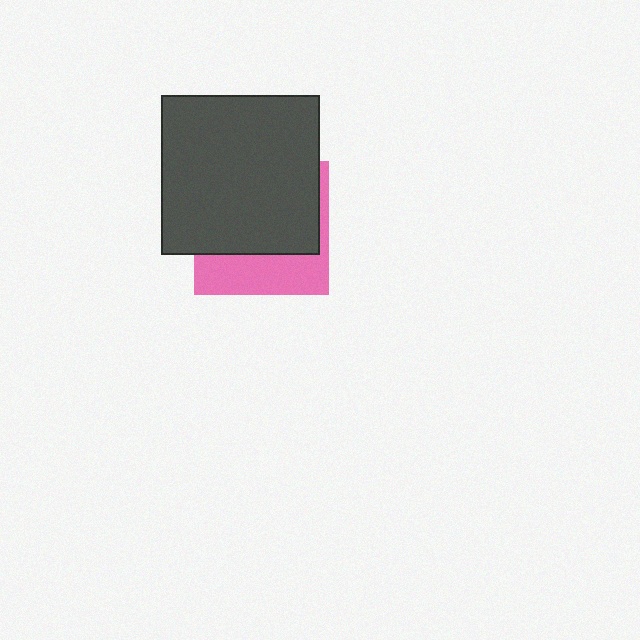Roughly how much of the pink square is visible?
A small part of it is visible (roughly 35%).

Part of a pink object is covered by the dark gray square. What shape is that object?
It is a square.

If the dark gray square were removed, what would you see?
You would see the complete pink square.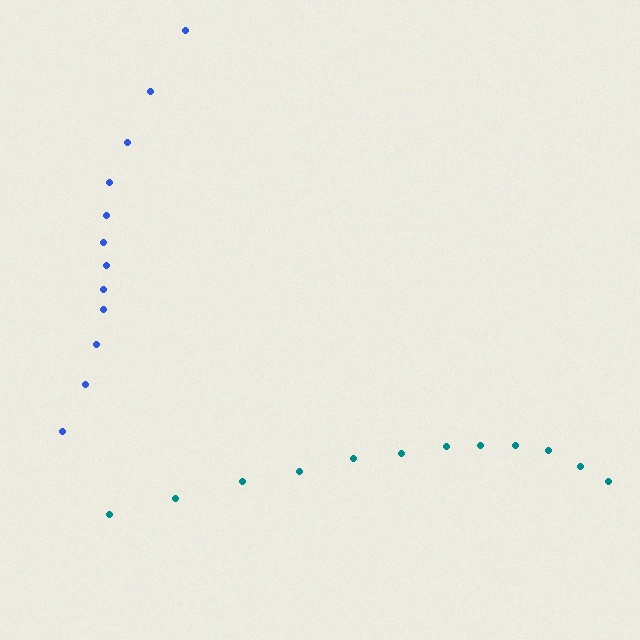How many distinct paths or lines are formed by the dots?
There are 2 distinct paths.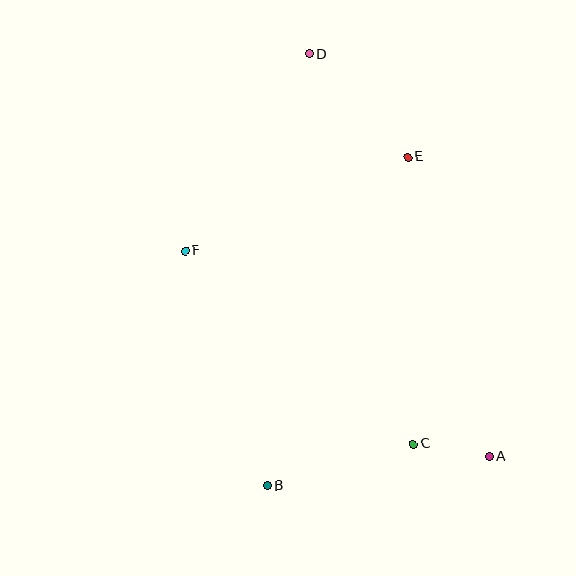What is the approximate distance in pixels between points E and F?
The distance between E and F is approximately 242 pixels.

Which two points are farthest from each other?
Points A and D are farthest from each other.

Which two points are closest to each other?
Points A and C are closest to each other.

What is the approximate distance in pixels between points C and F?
The distance between C and F is approximately 299 pixels.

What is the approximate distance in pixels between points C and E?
The distance between C and E is approximately 287 pixels.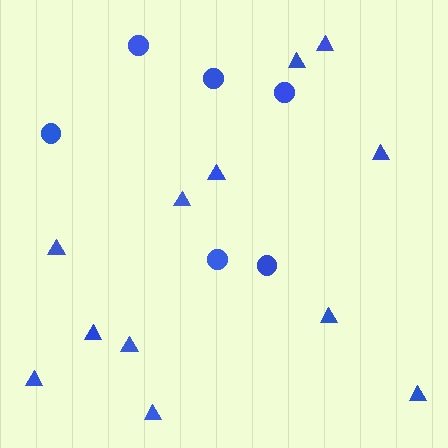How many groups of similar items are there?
There are 2 groups: one group of circles (6) and one group of triangles (12).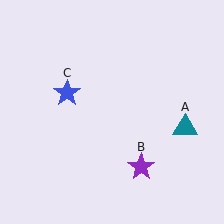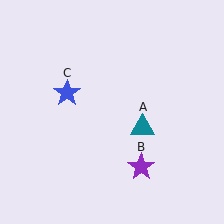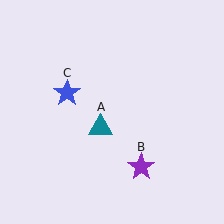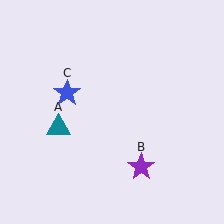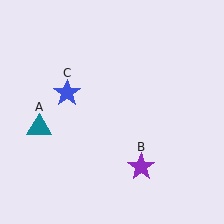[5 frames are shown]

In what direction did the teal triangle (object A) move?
The teal triangle (object A) moved left.